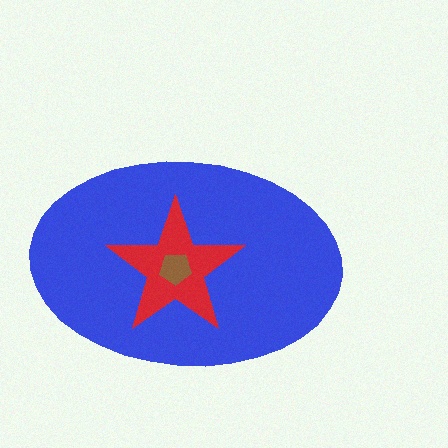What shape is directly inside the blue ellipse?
The red star.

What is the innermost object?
The brown pentagon.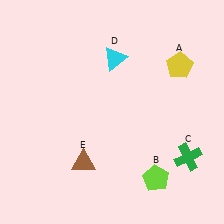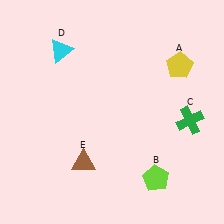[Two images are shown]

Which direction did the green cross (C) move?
The green cross (C) moved up.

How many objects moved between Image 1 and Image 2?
2 objects moved between the two images.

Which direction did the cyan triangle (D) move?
The cyan triangle (D) moved left.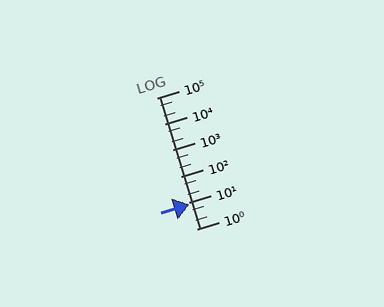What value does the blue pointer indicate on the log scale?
The pointer indicates approximately 8.5.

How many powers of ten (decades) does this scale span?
The scale spans 5 decades, from 1 to 100000.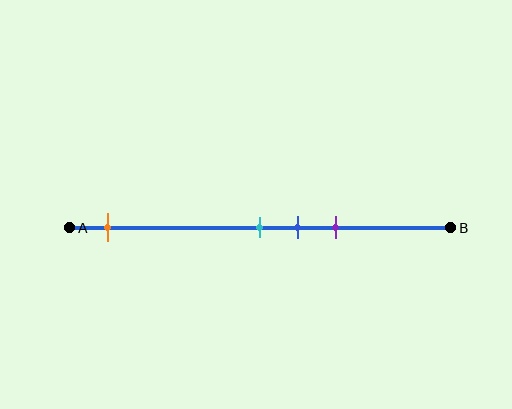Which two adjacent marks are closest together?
The cyan and blue marks are the closest adjacent pair.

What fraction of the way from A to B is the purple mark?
The purple mark is approximately 70% (0.7) of the way from A to B.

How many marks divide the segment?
There are 4 marks dividing the segment.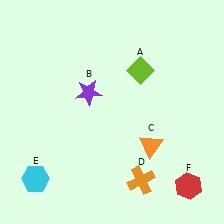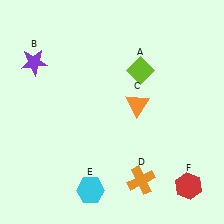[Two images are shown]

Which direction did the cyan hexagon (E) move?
The cyan hexagon (E) moved right.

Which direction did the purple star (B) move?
The purple star (B) moved left.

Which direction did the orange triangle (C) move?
The orange triangle (C) moved up.